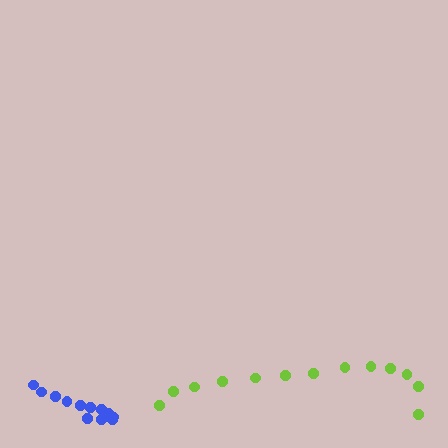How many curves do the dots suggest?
There are 2 distinct paths.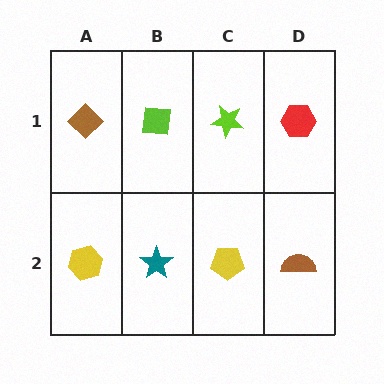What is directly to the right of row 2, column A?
A teal star.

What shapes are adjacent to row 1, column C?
A yellow pentagon (row 2, column C), a lime square (row 1, column B), a red hexagon (row 1, column D).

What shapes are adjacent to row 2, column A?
A brown diamond (row 1, column A), a teal star (row 2, column B).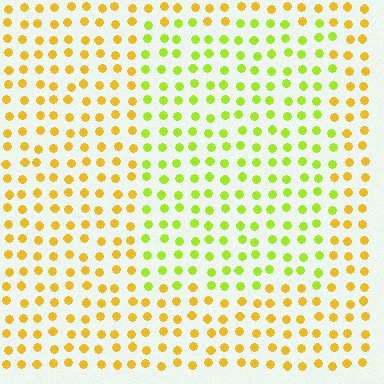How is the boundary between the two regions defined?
The boundary is defined purely by a slight shift in hue (about 38 degrees). Spacing, size, and orientation are identical on both sides.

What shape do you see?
I see a rectangle.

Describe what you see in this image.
The image is filled with small yellow elements in a uniform arrangement. A rectangle-shaped region is visible where the elements are tinted to a slightly different hue, forming a subtle color boundary.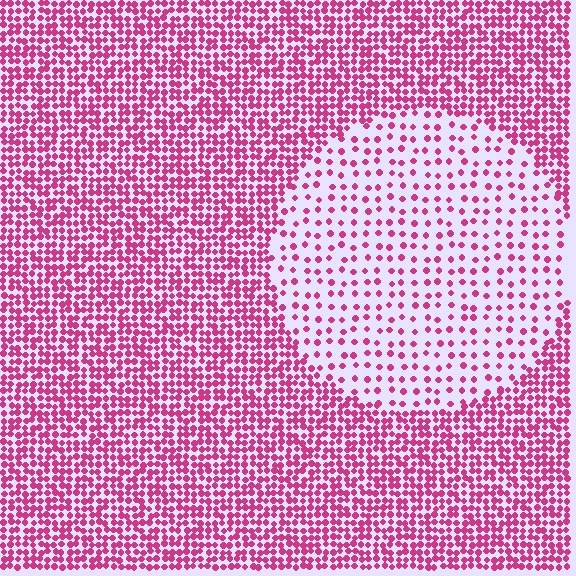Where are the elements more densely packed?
The elements are more densely packed outside the circle boundary.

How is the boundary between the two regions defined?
The boundary is defined by a change in element density (approximately 2.7x ratio). All elements are the same color, size, and shape.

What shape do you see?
I see a circle.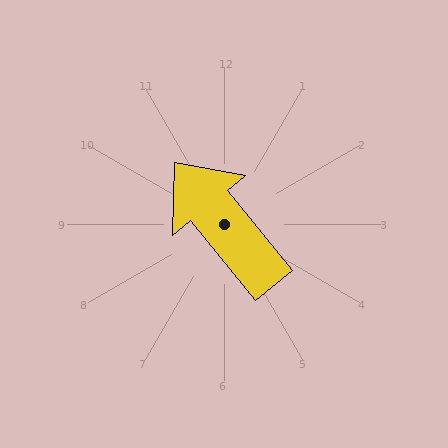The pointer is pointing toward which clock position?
Roughly 11 o'clock.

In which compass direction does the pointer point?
Northwest.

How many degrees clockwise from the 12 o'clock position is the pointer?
Approximately 321 degrees.